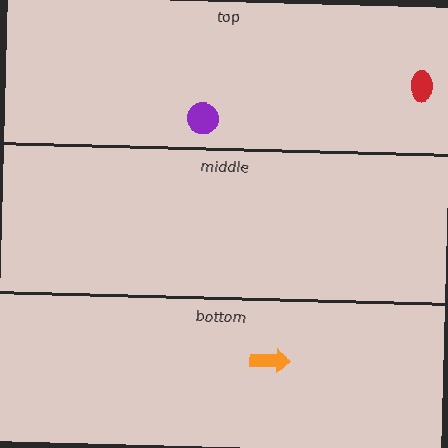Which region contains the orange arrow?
The bottom region.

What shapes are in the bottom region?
The orange arrow.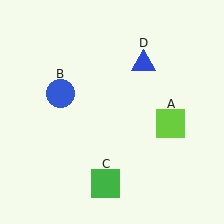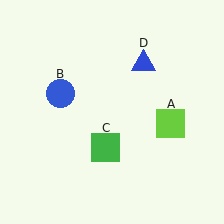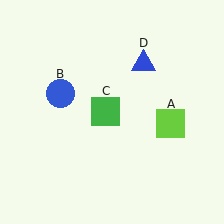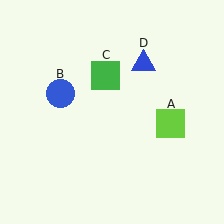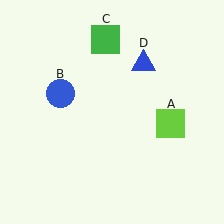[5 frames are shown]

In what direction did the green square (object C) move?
The green square (object C) moved up.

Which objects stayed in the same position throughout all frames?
Lime square (object A) and blue circle (object B) and blue triangle (object D) remained stationary.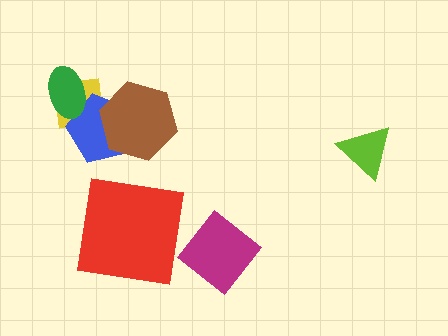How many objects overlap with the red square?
0 objects overlap with the red square.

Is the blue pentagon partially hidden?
Yes, it is partially covered by another shape.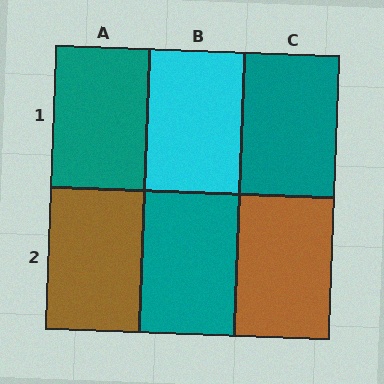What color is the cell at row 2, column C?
Brown.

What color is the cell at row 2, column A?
Brown.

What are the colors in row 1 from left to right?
Teal, cyan, teal.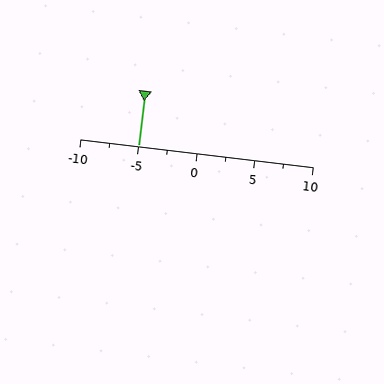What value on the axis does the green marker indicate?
The marker indicates approximately -5.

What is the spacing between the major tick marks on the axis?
The major ticks are spaced 5 apart.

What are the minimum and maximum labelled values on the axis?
The axis runs from -10 to 10.